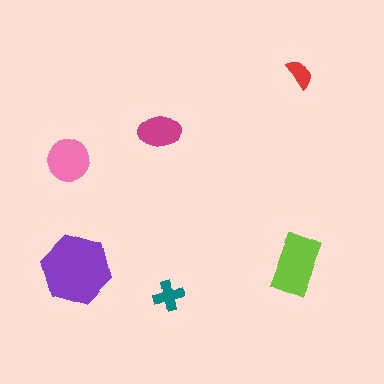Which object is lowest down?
The teal cross is bottommost.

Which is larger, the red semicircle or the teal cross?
The teal cross.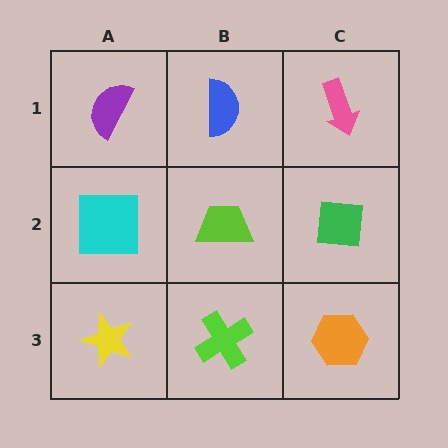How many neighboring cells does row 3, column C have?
2.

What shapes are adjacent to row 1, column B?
A lime trapezoid (row 2, column B), a purple semicircle (row 1, column A), a pink arrow (row 1, column C).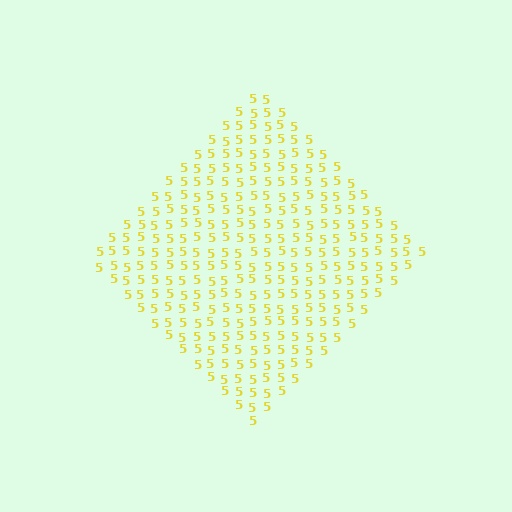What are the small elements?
The small elements are digit 5's.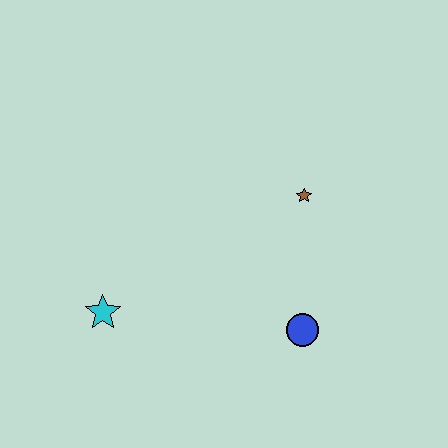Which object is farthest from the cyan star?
The brown star is farthest from the cyan star.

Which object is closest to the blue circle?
The brown star is closest to the blue circle.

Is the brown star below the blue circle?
No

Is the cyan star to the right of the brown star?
No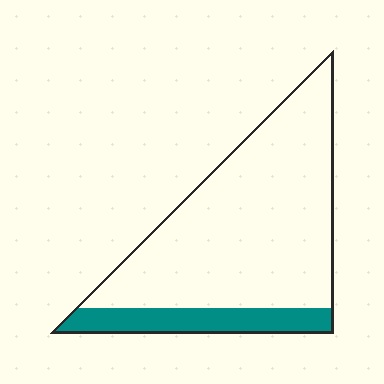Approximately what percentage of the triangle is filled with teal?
Approximately 15%.